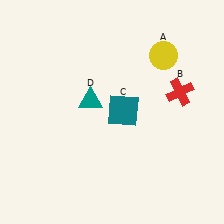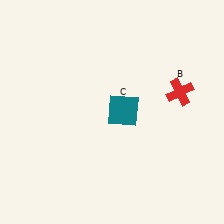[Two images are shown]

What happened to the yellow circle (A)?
The yellow circle (A) was removed in Image 2. It was in the top-right area of Image 1.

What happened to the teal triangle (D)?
The teal triangle (D) was removed in Image 2. It was in the top-left area of Image 1.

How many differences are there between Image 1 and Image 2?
There are 2 differences between the two images.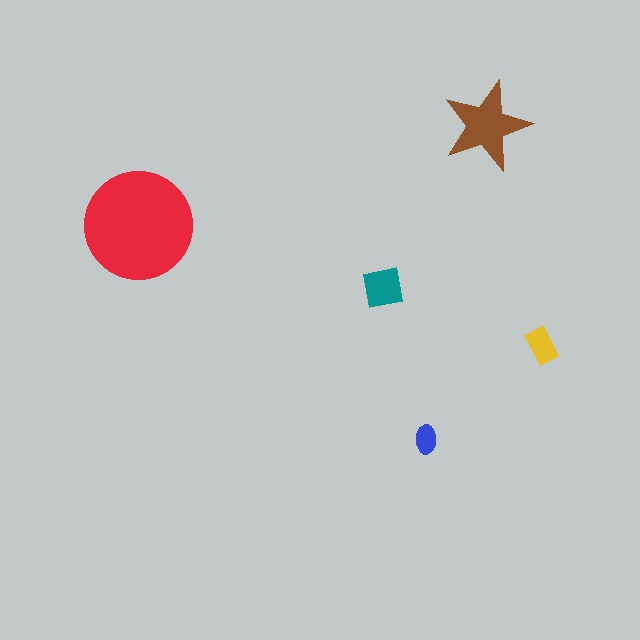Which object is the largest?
The red circle.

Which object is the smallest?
The blue ellipse.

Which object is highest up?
The brown star is topmost.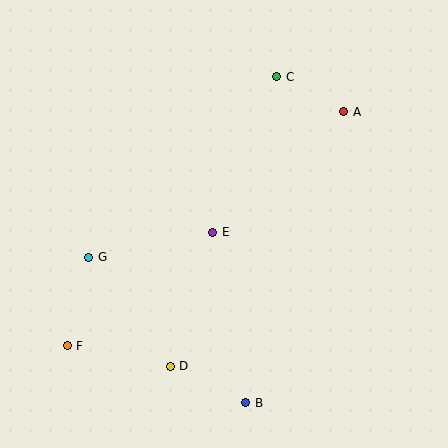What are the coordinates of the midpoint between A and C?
The midpoint between A and C is at (310, 94).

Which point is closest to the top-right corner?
Point A is closest to the top-right corner.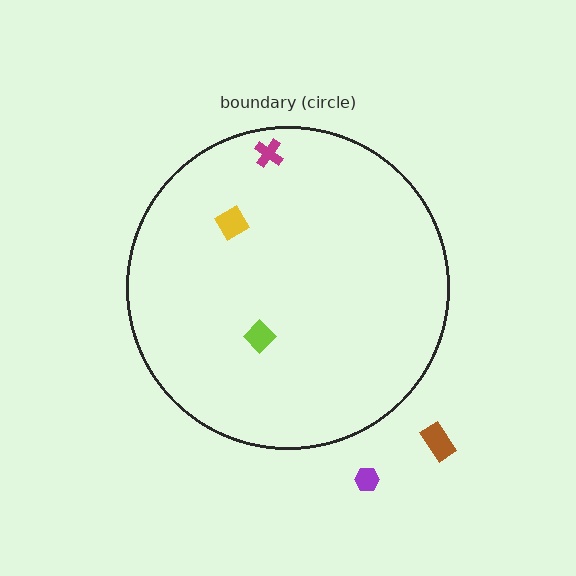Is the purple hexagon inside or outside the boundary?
Outside.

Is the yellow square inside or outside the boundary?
Inside.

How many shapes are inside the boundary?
3 inside, 2 outside.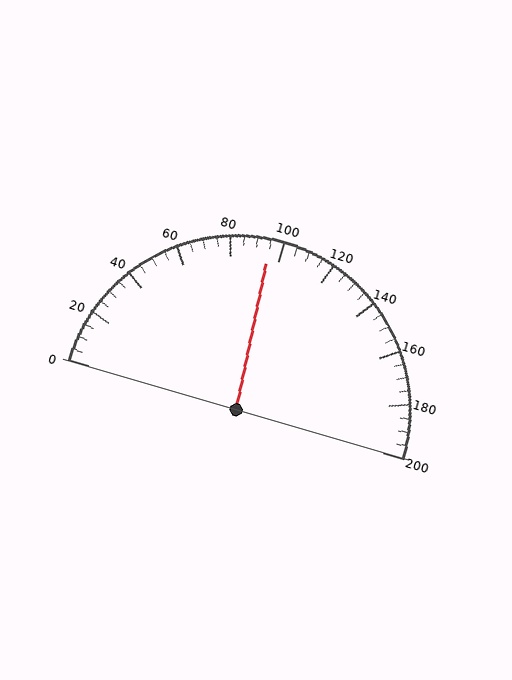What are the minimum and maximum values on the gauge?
The gauge ranges from 0 to 200.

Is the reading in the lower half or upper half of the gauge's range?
The reading is in the lower half of the range (0 to 200).